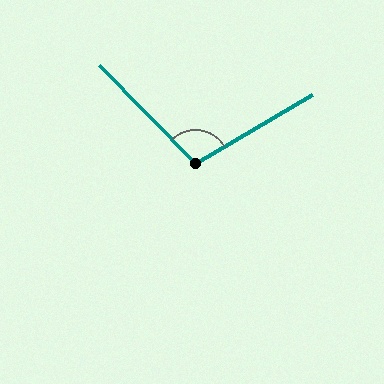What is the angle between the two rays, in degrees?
Approximately 104 degrees.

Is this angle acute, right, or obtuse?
It is obtuse.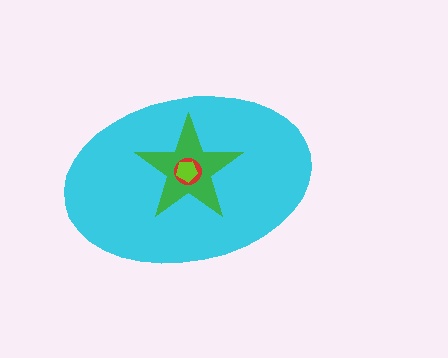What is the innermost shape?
The lime pentagon.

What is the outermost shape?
The cyan ellipse.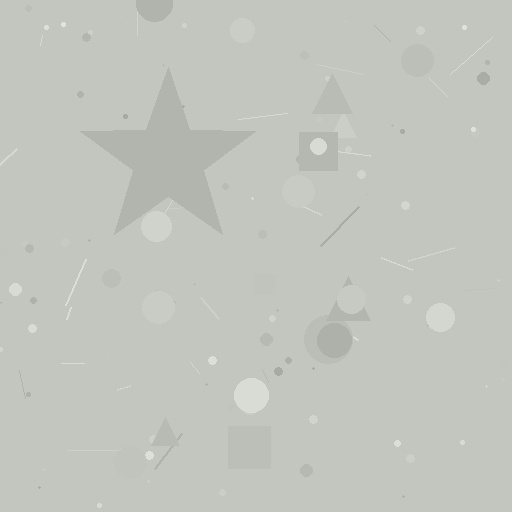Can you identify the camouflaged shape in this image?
The camouflaged shape is a star.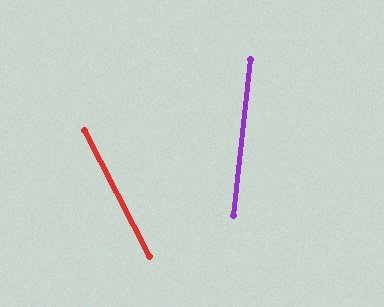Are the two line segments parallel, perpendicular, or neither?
Neither parallel nor perpendicular — they differ by about 34°.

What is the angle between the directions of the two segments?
Approximately 34 degrees.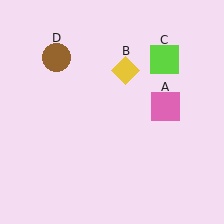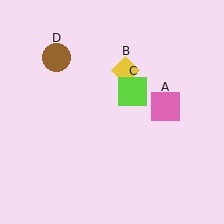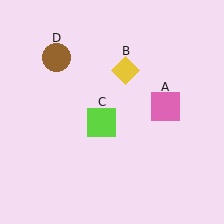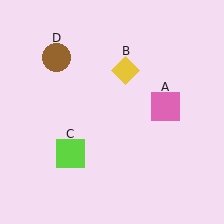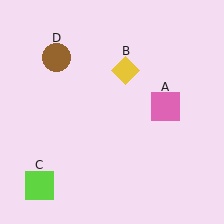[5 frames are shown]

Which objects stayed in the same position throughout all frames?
Pink square (object A) and yellow diamond (object B) and brown circle (object D) remained stationary.